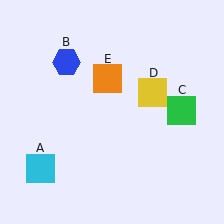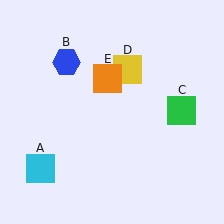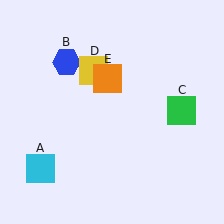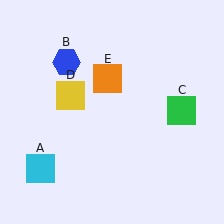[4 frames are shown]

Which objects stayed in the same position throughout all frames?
Cyan square (object A) and blue hexagon (object B) and green square (object C) and orange square (object E) remained stationary.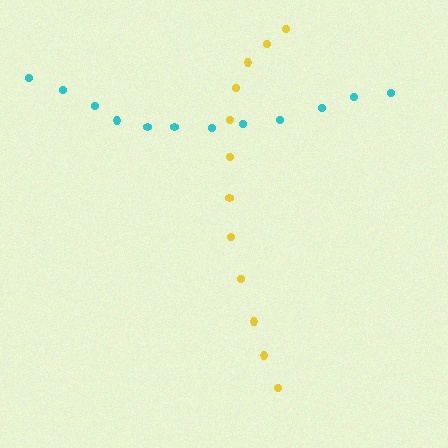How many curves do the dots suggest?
There are 2 distinct paths.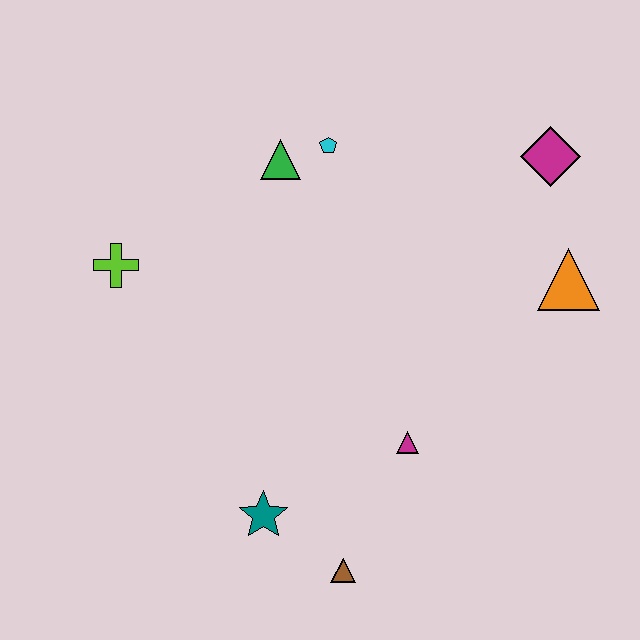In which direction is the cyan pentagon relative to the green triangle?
The cyan pentagon is to the right of the green triangle.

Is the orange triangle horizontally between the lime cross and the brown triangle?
No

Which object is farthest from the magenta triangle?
The lime cross is farthest from the magenta triangle.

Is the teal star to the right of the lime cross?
Yes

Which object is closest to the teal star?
The brown triangle is closest to the teal star.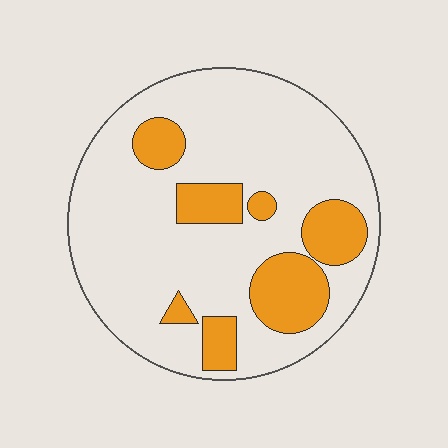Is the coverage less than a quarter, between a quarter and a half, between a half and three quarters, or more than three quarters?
Less than a quarter.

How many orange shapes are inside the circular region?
7.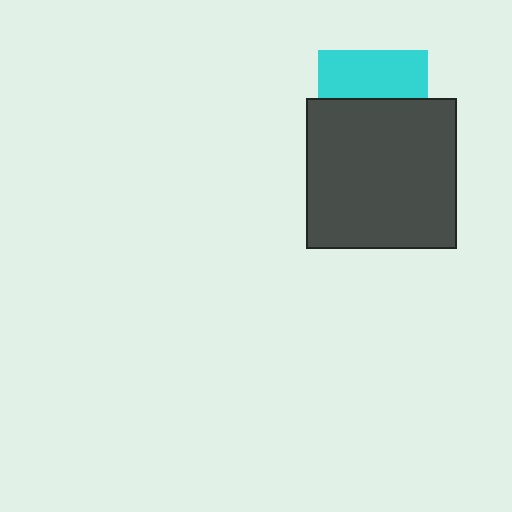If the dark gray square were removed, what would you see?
You would see the complete cyan square.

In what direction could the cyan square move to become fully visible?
The cyan square could move up. That would shift it out from behind the dark gray square entirely.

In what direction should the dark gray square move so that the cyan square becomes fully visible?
The dark gray square should move down. That is the shortest direction to clear the overlap and leave the cyan square fully visible.